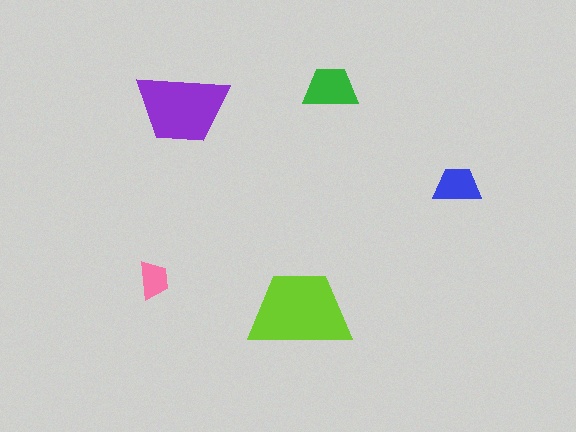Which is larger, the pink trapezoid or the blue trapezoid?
The blue one.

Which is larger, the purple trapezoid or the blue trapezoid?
The purple one.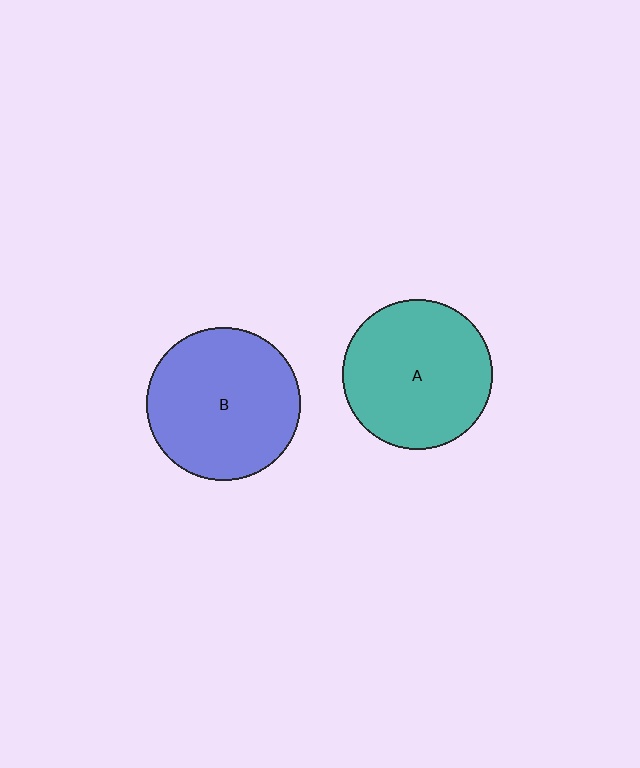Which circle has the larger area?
Circle B (blue).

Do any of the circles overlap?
No, none of the circles overlap.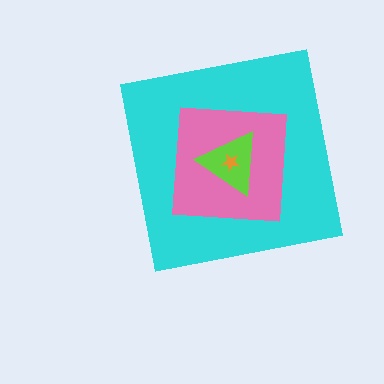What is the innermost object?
The orange star.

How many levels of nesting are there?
4.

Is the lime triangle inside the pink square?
Yes.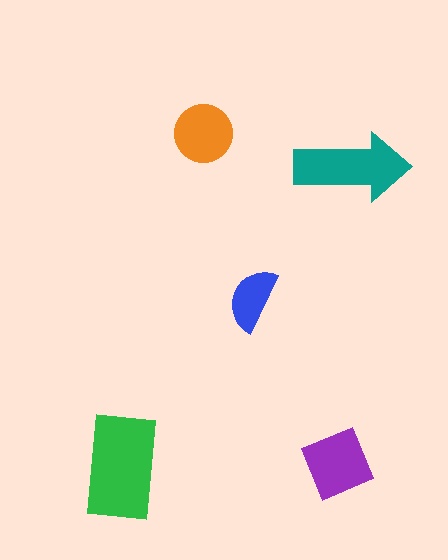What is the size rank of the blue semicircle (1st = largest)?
5th.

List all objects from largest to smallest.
The green rectangle, the teal arrow, the purple diamond, the orange circle, the blue semicircle.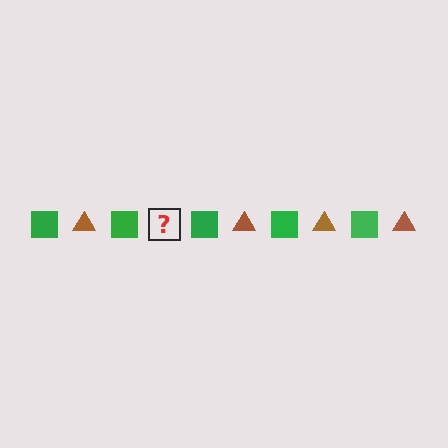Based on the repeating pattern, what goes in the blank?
The blank should be a brown triangle.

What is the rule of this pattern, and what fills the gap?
The rule is that the pattern alternates between green square and brown triangle. The gap should be filled with a brown triangle.